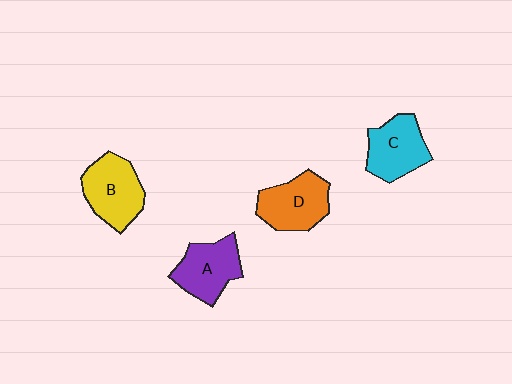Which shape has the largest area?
Shape B (yellow).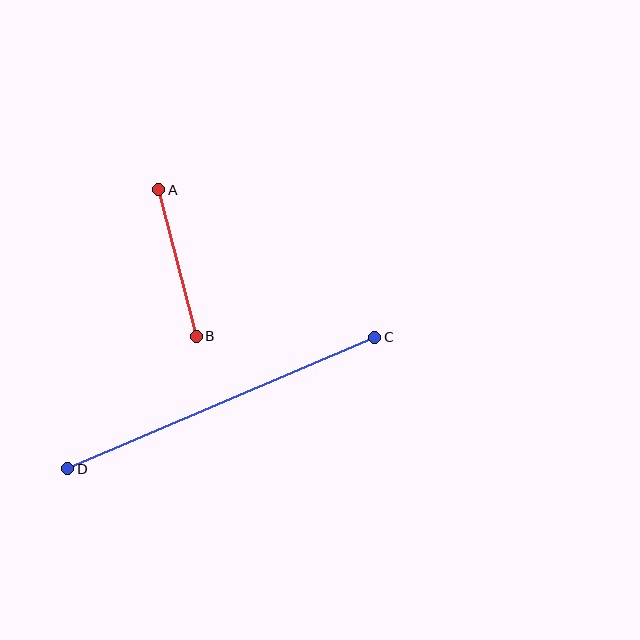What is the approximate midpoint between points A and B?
The midpoint is at approximately (178, 263) pixels.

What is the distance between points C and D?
The distance is approximately 334 pixels.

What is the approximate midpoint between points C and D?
The midpoint is at approximately (221, 403) pixels.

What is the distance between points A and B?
The distance is approximately 151 pixels.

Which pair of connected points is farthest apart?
Points C and D are farthest apart.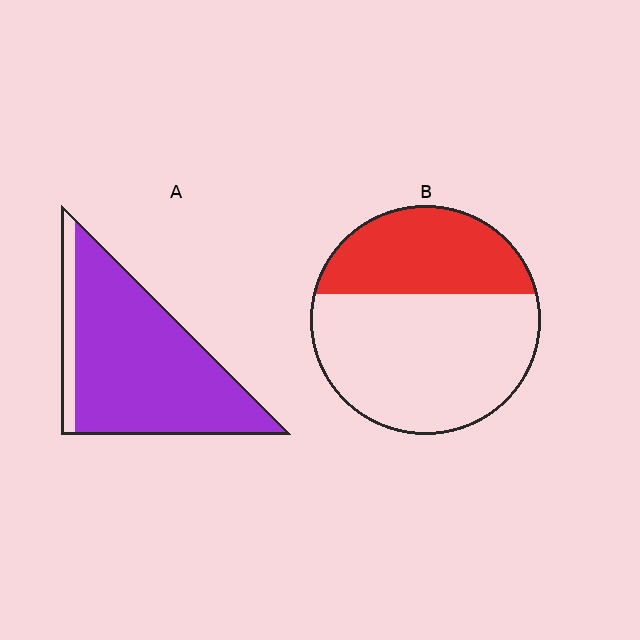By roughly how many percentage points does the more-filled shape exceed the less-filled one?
By roughly 50 percentage points (A over B).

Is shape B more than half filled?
No.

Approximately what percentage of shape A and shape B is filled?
A is approximately 90% and B is approximately 35%.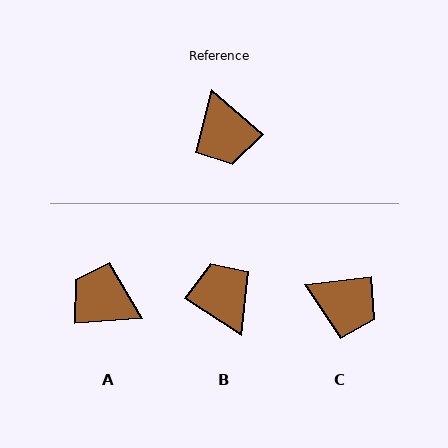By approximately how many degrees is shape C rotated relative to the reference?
Approximately 48 degrees counter-clockwise.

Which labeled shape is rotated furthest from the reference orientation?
B, about 172 degrees away.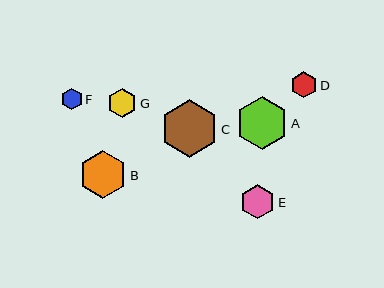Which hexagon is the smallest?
Hexagon F is the smallest with a size of approximately 21 pixels.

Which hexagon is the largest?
Hexagon C is the largest with a size of approximately 57 pixels.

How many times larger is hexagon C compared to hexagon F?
Hexagon C is approximately 2.7 times the size of hexagon F.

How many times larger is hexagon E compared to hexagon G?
Hexagon E is approximately 1.2 times the size of hexagon G.